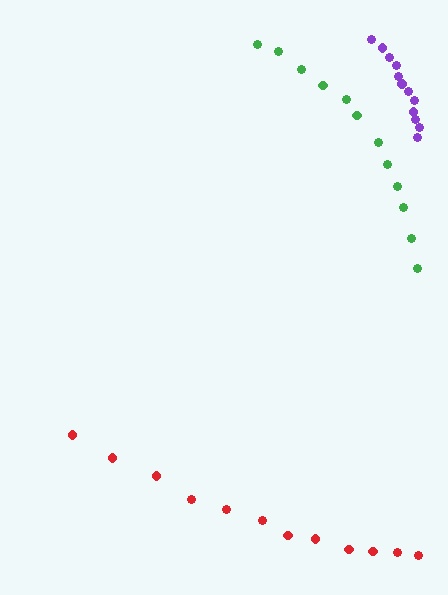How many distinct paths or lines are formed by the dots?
There are 3 distinct paths.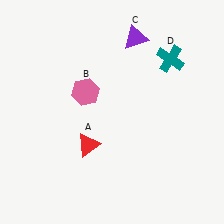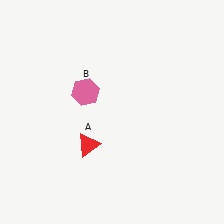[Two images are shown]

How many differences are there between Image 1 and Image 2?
There are 2 differences between the two images.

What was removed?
The teal cross (D), the purple triangle (C) were removed in Image 2.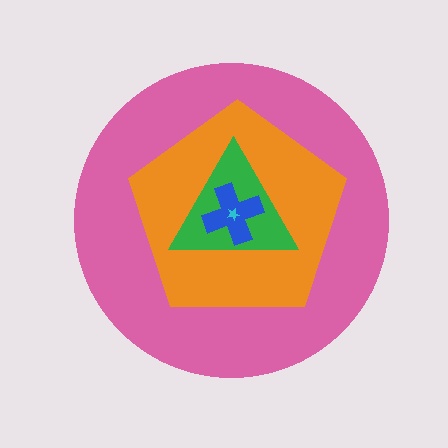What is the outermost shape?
The pink circle.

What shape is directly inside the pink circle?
The orange pentagon.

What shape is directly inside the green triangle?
The blue cross.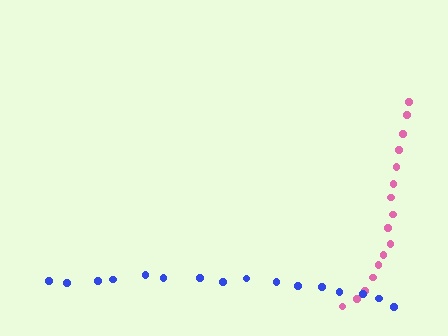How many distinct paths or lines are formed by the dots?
There are 2 distinct paths.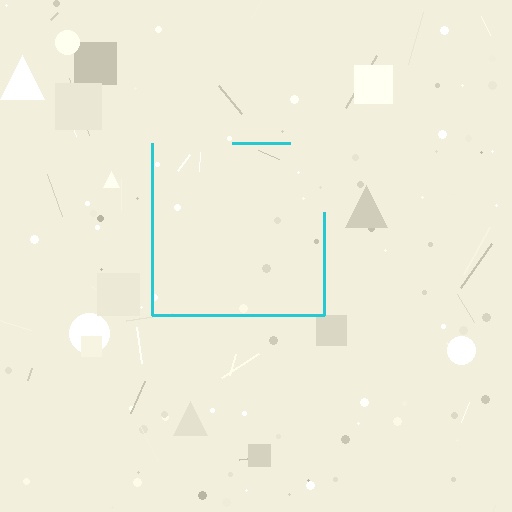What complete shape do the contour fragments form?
The contour fragments form a square.